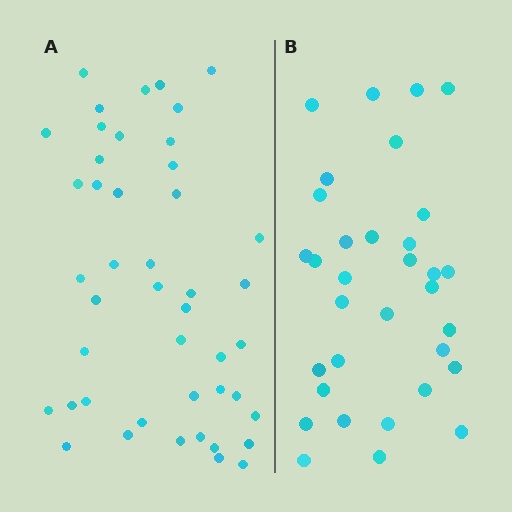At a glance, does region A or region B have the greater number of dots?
Region A (the left region) has more dots.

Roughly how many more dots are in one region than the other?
Region A has roughly 12 or so more dots than region B.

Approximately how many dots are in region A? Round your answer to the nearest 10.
About 40 dots. (The exact count is 45, which rounds to 40.)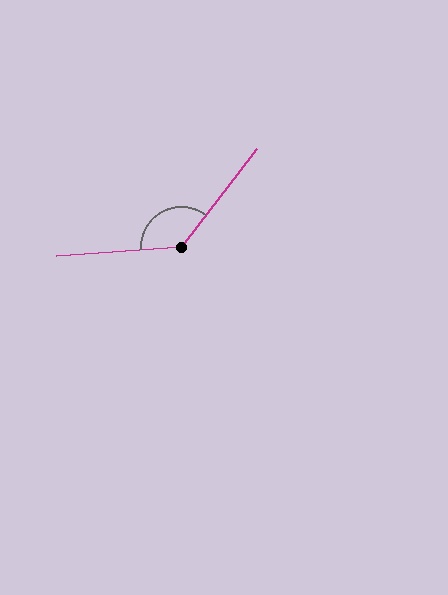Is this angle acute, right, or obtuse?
It is obtuse.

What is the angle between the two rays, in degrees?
Approximately 132 degrees.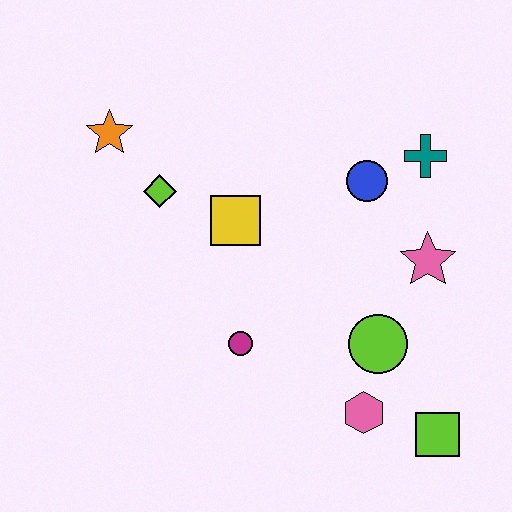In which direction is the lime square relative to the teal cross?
The lime square is below the teal cross.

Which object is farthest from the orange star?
The lime square is farthest from the orange star.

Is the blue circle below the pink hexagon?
No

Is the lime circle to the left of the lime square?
Yes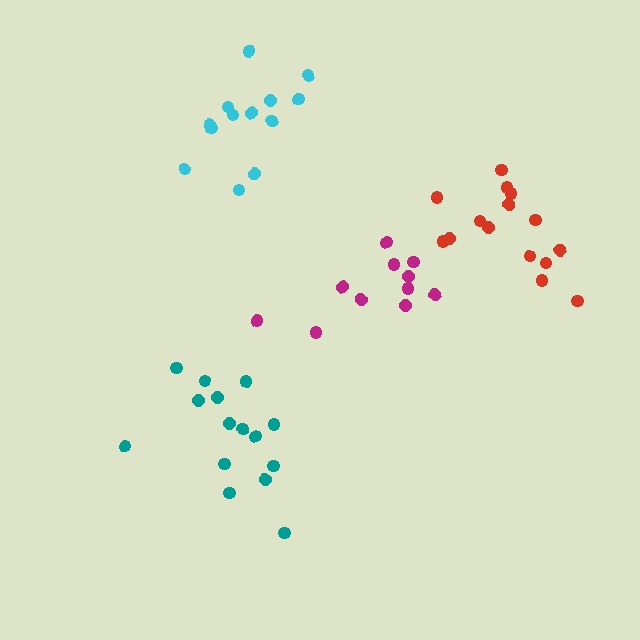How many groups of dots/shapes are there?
There are 4 groups.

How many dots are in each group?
Group 1: 15 dots, Group 2: 15 dots, Group 3: 13 dots, Group 4: 11 dots (54 total).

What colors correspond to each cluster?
The clusters are colored: red, teal, cyan, magenta.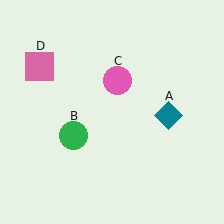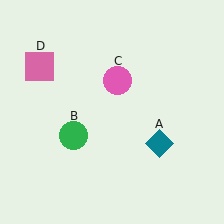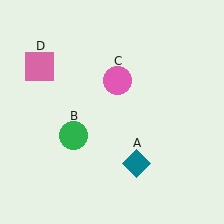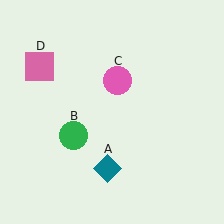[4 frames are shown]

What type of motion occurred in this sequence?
The teal diamond (object A) rotated clockwise around the center of the scene.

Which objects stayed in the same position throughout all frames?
Green circle (object B) and pink circle (object C) and pink square (object D) remained stationary.